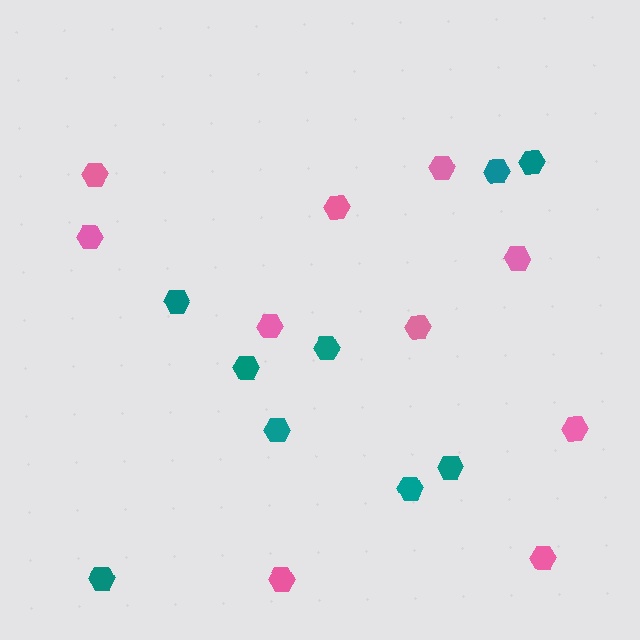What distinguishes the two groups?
There are 2 groups: one group of teal hexagons (9) and one group of pink hexagons (10).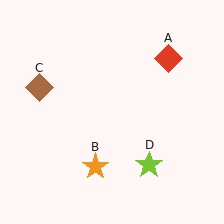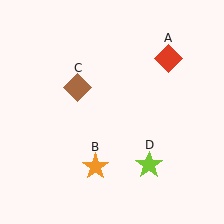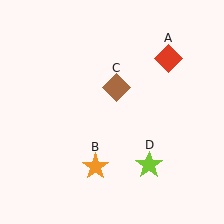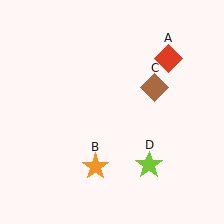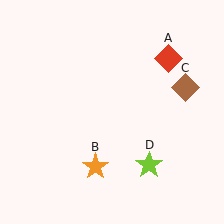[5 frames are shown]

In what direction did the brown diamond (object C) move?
The brown diamond (object C) moved right.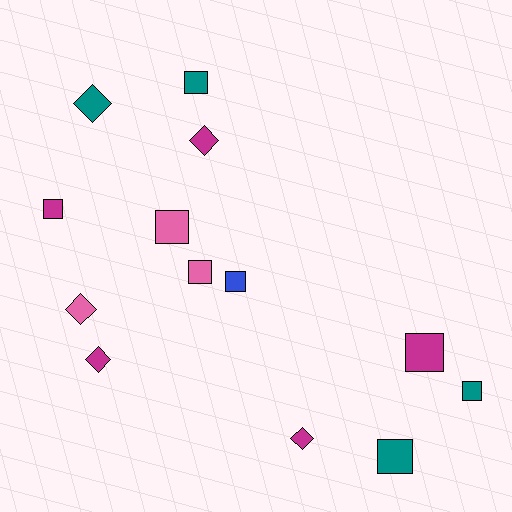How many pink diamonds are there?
There is 1 pink diamond.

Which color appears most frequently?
Magenta, with 5 objects.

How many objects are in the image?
There are 13 objects.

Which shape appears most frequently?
Square, with 8 objects.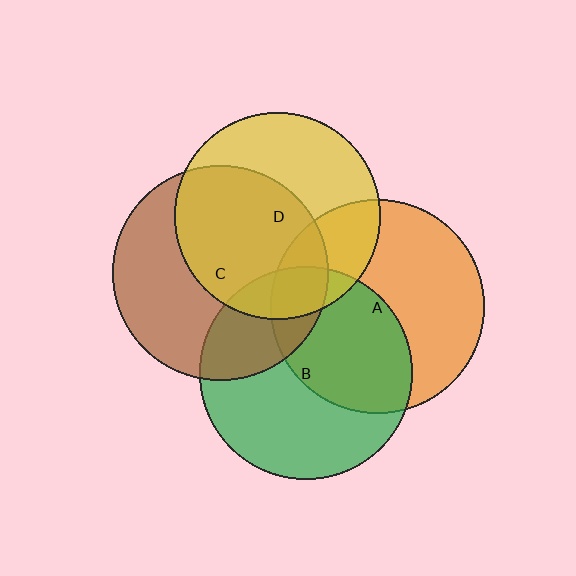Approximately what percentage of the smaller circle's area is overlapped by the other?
Approximately 25%.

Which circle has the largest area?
Circle C (brown).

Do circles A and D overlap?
Yes.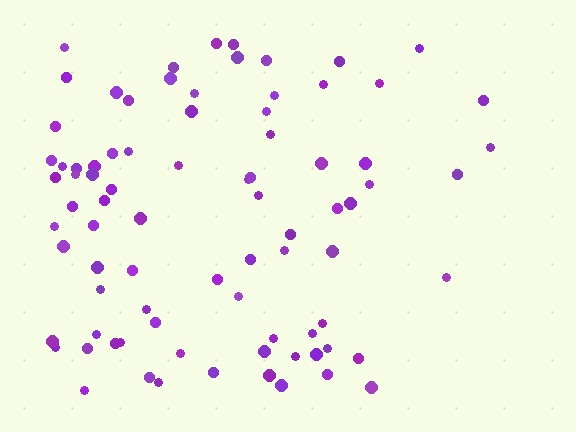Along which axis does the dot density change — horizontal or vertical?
Horizontal.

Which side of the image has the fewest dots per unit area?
The right.